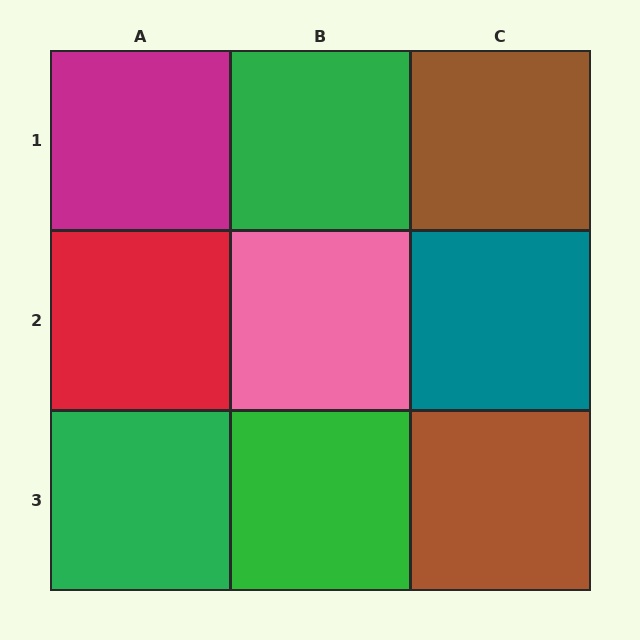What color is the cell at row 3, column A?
Green.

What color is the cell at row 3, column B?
Green.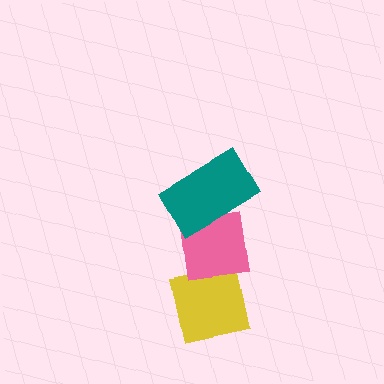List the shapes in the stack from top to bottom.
From top to bottom: the teal rectangle, the pink square, the yellow square.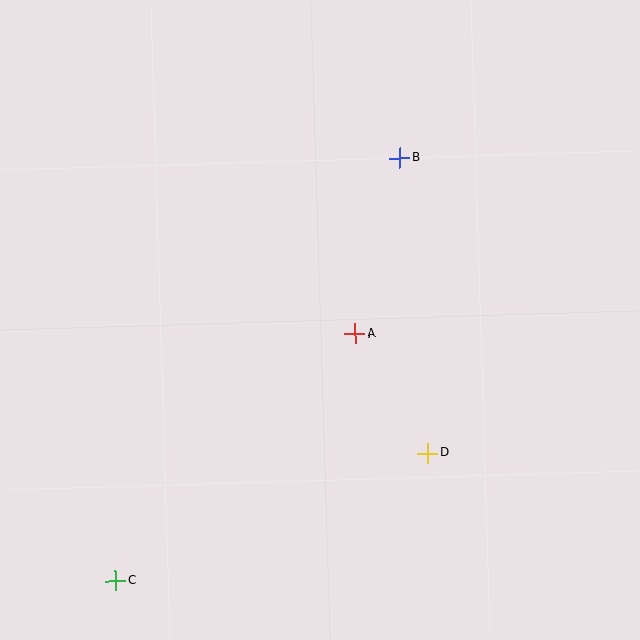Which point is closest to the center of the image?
Point A at (355, 334) is closest to the center.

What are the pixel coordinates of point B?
Point B is at (400, 158).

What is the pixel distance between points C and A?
The distance between C and A is 344 pixels.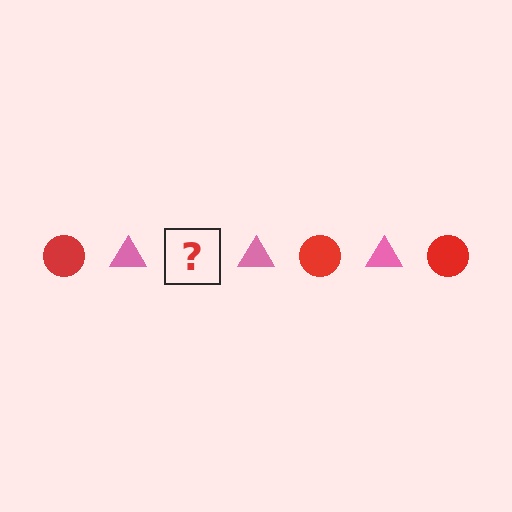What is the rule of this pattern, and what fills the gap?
The rule is that the pattern alternates between red circle and pink triangle. The gap should be filled with a red circle.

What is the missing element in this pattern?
The missing element is a red circle.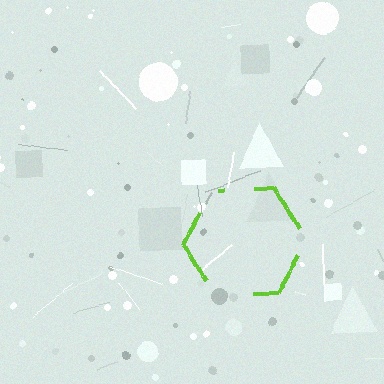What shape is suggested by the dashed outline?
The dashed outline suggests a hexagon.